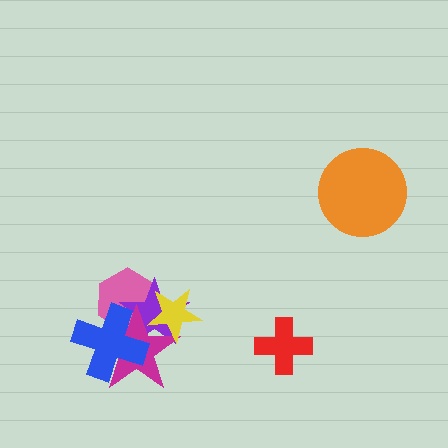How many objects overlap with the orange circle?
0 objects overlap with the orange circle.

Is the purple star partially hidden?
Yes, it is partially covered by another shape.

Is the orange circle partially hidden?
No, no other shape covers it.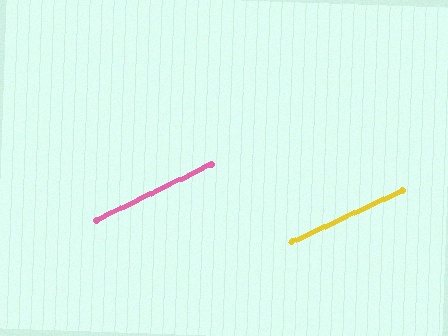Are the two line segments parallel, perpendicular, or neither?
Parallel — their directions differ by only 0.7°.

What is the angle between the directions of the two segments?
Approximately 1 degree.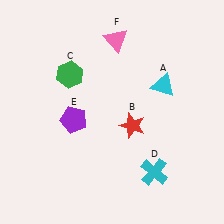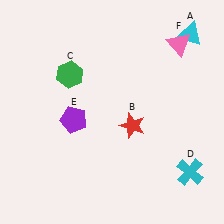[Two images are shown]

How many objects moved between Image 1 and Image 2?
3 objects moved between the two images.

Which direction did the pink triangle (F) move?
The pink triangle (F) moved right.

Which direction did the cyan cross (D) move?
The cyan cross (D) moved right.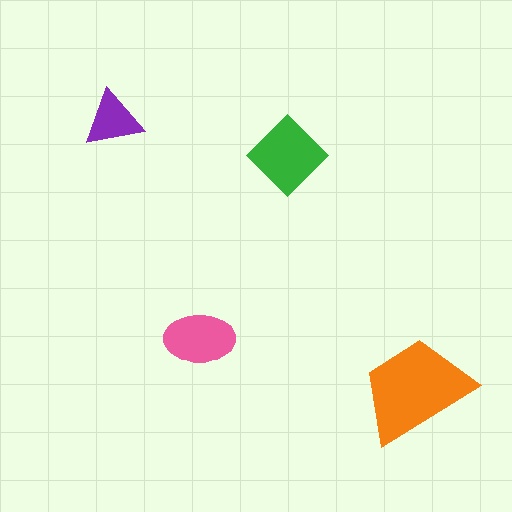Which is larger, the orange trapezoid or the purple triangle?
The orange trapezoid.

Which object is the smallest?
The purple triangle.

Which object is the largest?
The orange trapezoid.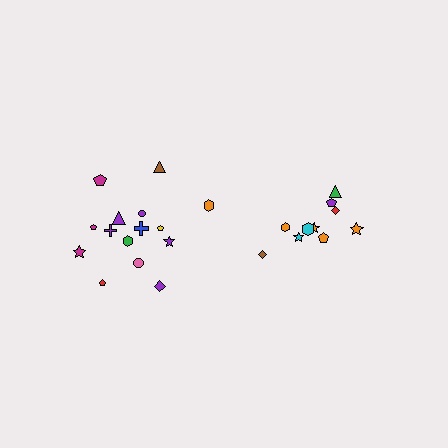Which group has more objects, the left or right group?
The left group.